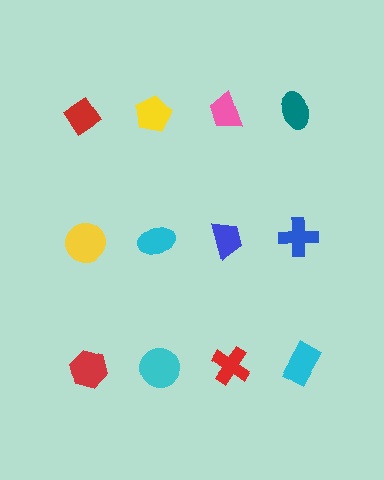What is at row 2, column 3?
A blue trapezoid.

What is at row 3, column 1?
A red hexagon.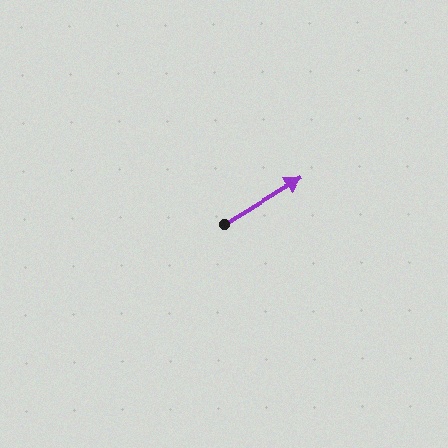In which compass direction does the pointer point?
Northeast.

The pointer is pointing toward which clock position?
Roughly 2 o'clock.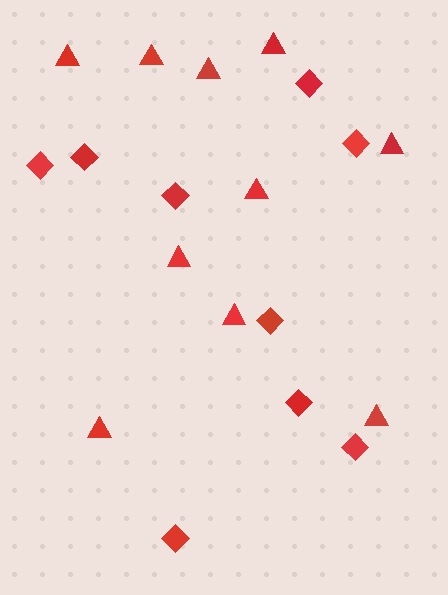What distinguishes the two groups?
There are 2 groups: one group of triangles (10) and one group of diamonds (9).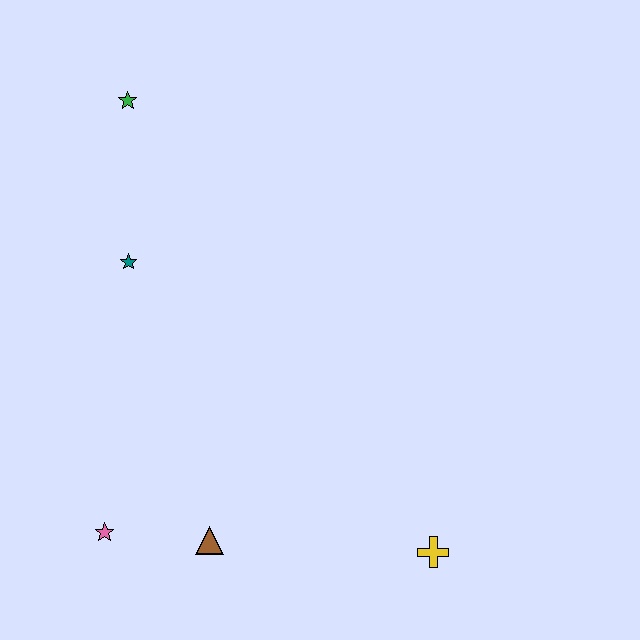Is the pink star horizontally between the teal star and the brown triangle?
No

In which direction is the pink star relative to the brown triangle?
The pink star is to the left of the brown triangle.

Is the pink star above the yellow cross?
Yes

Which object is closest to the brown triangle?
The pink star is closest to the brown triangle.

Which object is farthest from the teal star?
The yellow cross is farthest from the teal star.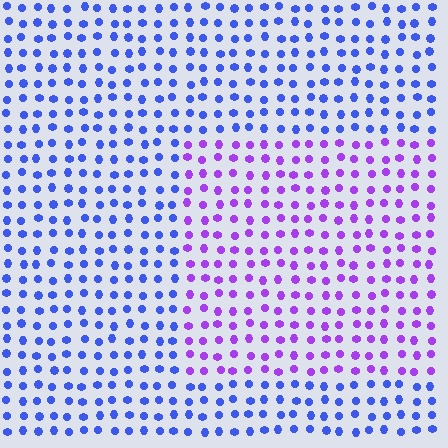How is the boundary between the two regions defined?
The boundary is defined purely by a slight shift in hue (about 46 degrees). Spacing, size, and orientation are identical on both sides.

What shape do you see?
I see a rectangle.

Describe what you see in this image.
The image is filled with small blue elements in a uniform arrangement. A rectangle-shaped region is visible where the elements are tinted to a slightly different hue, forming a subtle color boundary.